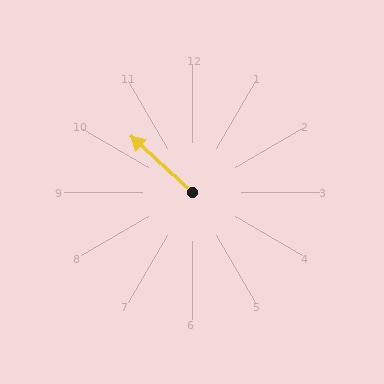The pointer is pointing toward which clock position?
Roughly 10 o'clock.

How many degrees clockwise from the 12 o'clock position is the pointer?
Approximately 312 degrees.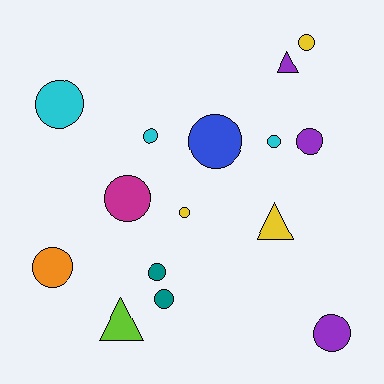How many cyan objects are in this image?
There are 3 cyan objects.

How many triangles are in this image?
There are 3 triangles.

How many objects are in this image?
There are 15 objects.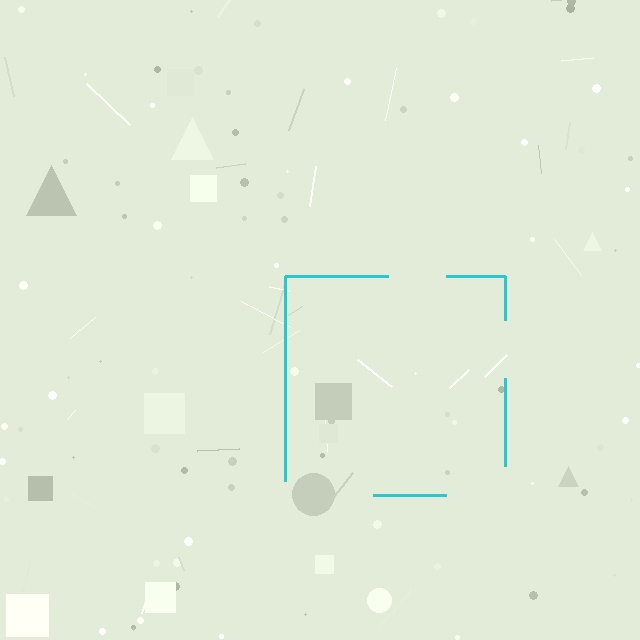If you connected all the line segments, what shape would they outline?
They would outline a square.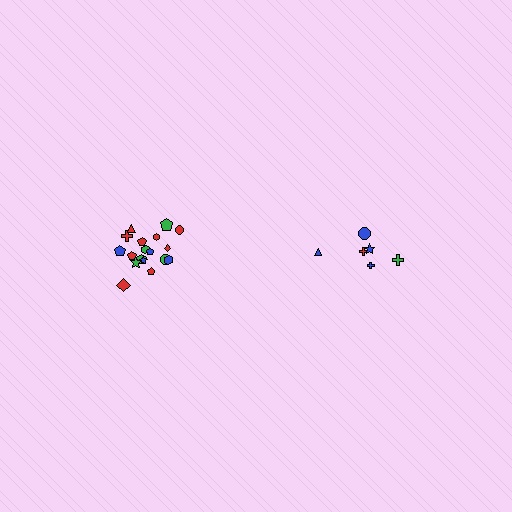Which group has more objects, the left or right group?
The left group.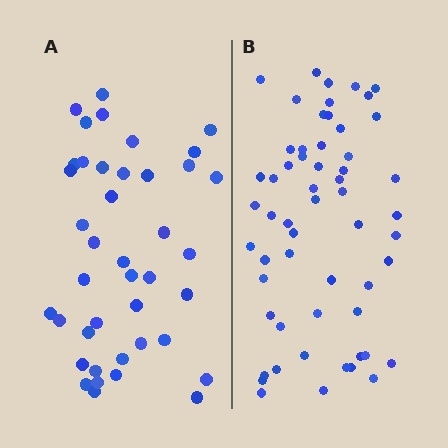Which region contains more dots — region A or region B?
Region B (the right region) has more dots.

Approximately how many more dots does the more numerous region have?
Region B has approximately 15 more dots than region A.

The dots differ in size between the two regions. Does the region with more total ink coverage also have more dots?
No. Region A has more total ink coverage because its dots are larger, but region B actually contains more individual dots. Total area can be misleading — the number of items is what matters here.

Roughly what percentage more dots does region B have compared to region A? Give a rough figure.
About 40% more.